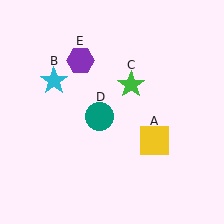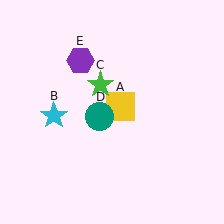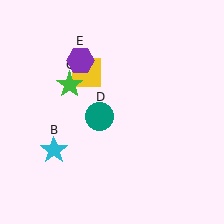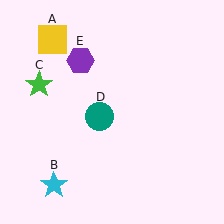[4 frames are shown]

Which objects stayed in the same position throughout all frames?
Teal circle (object D) and purple hexagon (object E) remained stationary.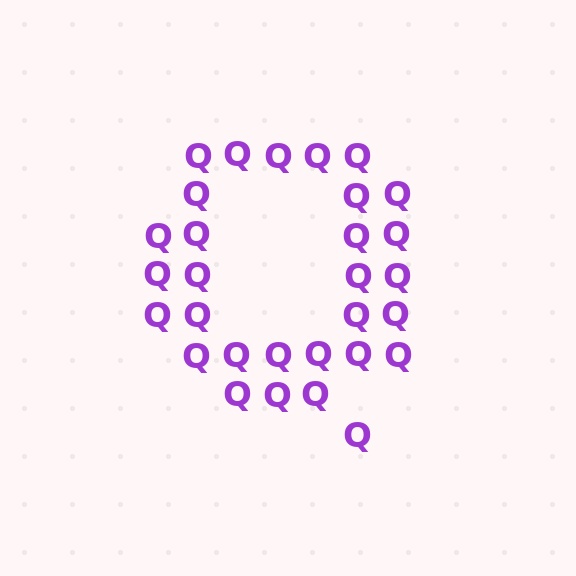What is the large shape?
The large shape is the letter Q.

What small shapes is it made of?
It is made of small letter Q's.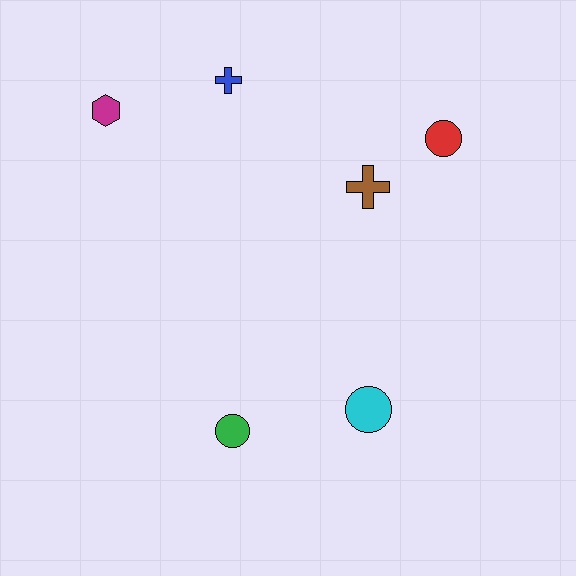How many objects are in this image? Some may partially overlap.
There are 6 objects.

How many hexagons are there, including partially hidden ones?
There is 1 hexagon.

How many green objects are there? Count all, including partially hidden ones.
There is 1 green object.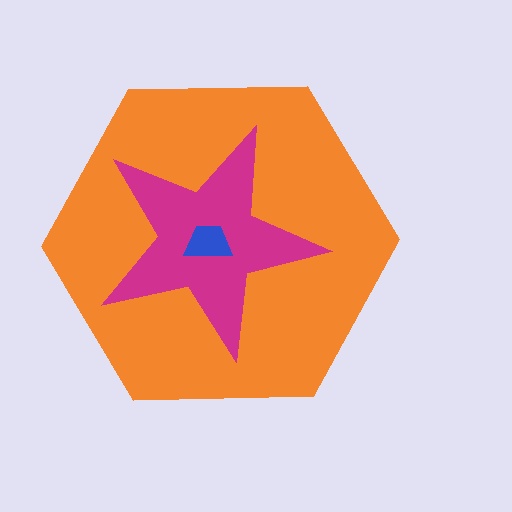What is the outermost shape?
The orange hexagon.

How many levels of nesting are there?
3.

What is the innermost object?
The blue trapezoid.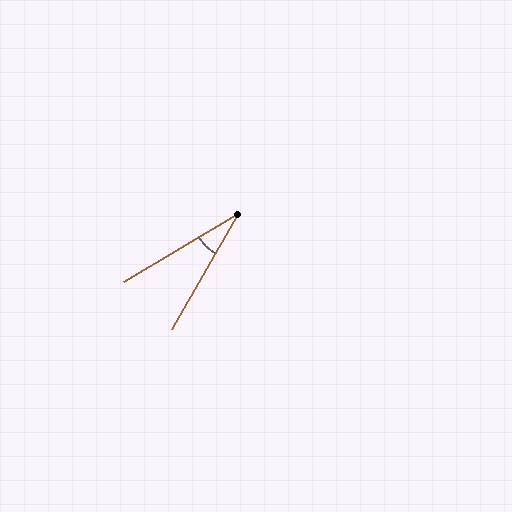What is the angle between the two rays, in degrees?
Approximately 29 degrees.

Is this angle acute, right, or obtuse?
It is acute.